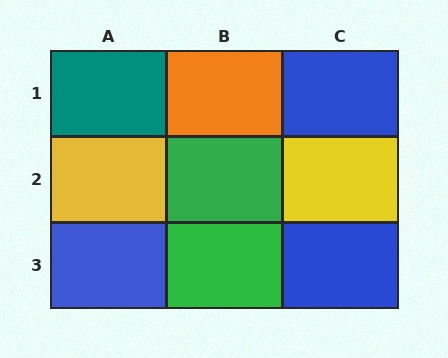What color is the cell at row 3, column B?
Green.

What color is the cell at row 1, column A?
Teal.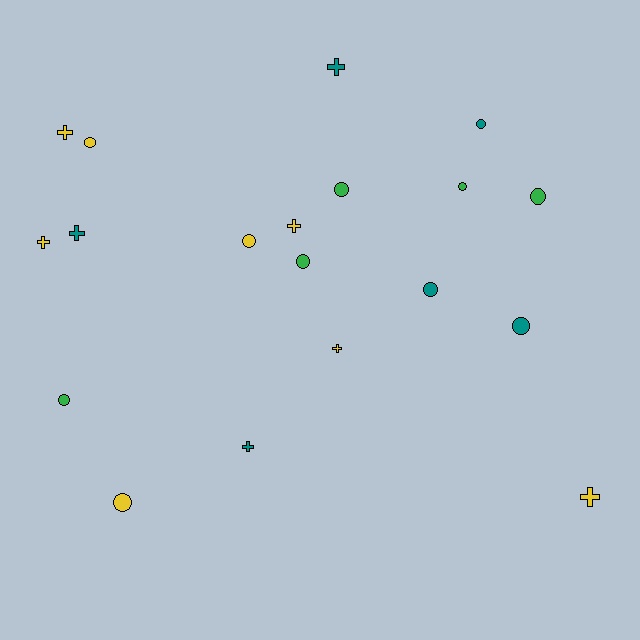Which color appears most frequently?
Yellow, with 8 objects.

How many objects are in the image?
There are 19 objects.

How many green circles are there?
There are 5 green circles.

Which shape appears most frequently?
Circle, with 11 objects.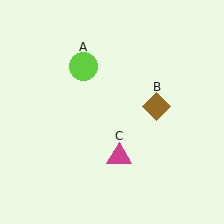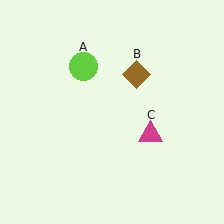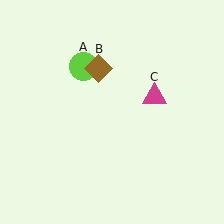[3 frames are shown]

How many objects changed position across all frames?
2 objects changed position: brown diamond (object B), magenta triangle (object C).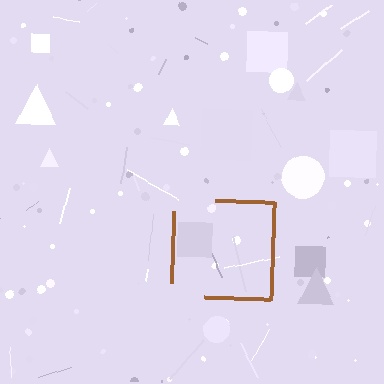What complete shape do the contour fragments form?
The contour fragments form a square.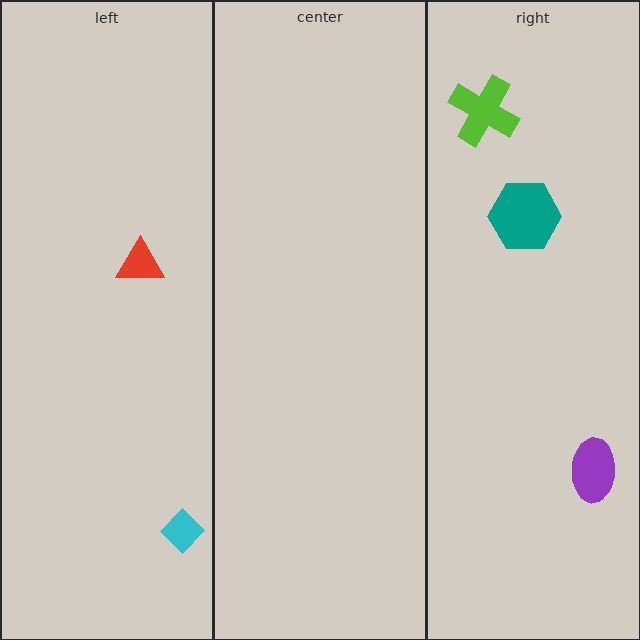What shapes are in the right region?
The lime cross, the purple ellipse, the teal hexagon.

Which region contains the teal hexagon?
The right region.